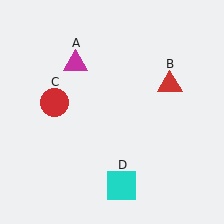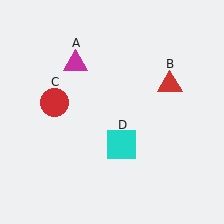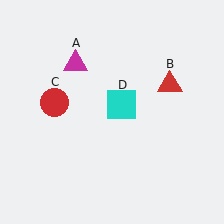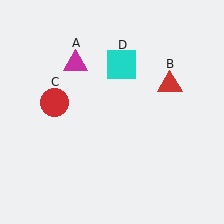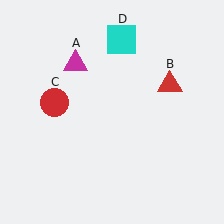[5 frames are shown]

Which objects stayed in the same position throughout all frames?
Magenta triangle (object A) and red triangle (object B) and red circle (object C) remained stationary.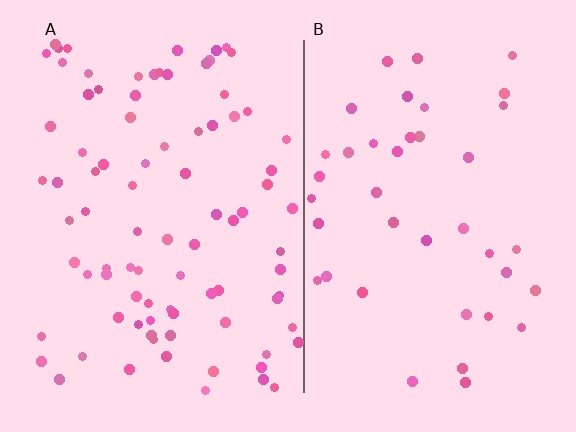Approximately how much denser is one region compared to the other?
Approximately 2.1× — region A over region B.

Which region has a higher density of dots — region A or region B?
A (the left).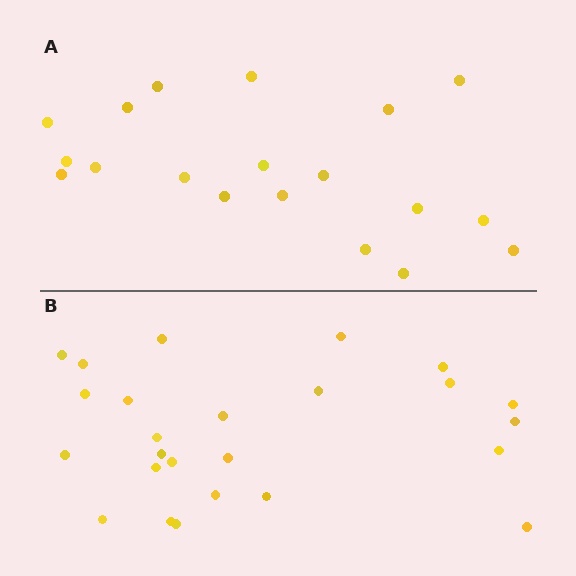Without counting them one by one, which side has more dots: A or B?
Region B (the bottom region) has more dots.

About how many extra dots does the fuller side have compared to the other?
Region B has about 6 more dots than region A.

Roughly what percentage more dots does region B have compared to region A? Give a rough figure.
About 30% more.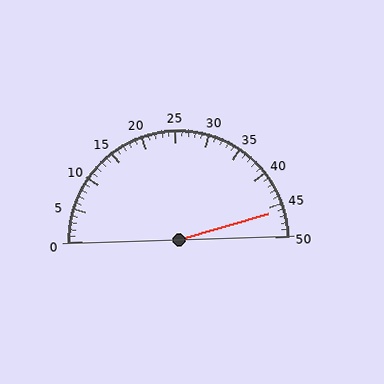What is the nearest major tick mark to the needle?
The nearest major tick mark is 45.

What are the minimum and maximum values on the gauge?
The gauge ranges from 0 to 50.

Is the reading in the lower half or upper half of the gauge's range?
The reading is in the upper half of the range (0 to 50).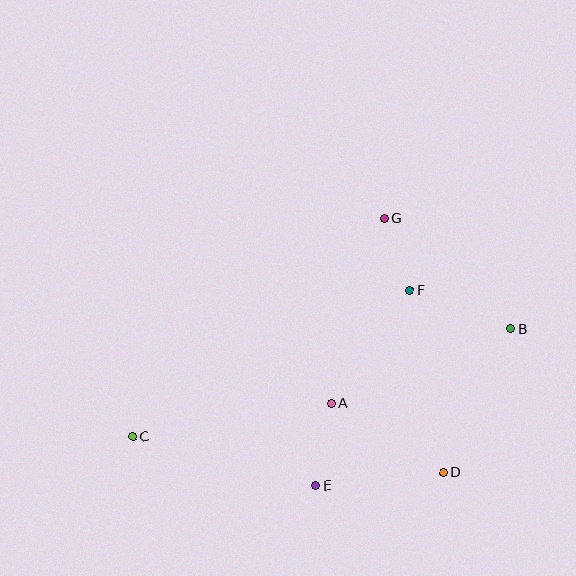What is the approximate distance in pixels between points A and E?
The distance between A and E is approximately 84 pixels.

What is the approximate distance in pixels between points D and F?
The distance between D and F is approximately 185 pixels.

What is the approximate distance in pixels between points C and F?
The distance between C and F is approximately 314 pixels.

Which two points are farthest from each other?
Points B and C are farthest from each other.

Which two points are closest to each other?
Points F and G are closest to each other.